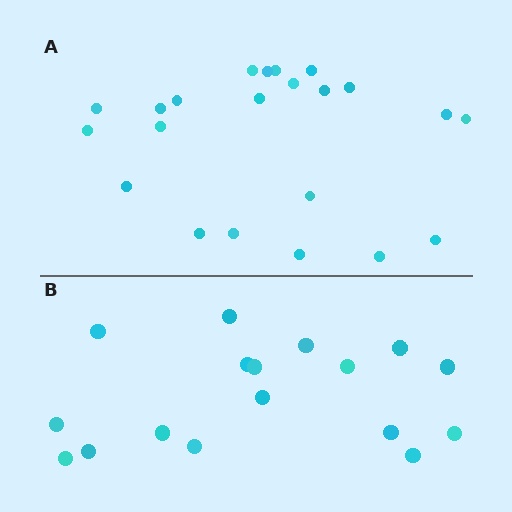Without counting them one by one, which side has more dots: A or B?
Region A (the top region) has more dots.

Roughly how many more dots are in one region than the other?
Region A has about 5 more dots than region B.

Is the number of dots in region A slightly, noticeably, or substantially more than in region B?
Region A has noticeably more, but not dramatically so. The ratio is roughly 1.3 to 1.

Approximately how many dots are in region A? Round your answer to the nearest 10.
About 20 dots. (The exact count is 22, which rounds to 20.)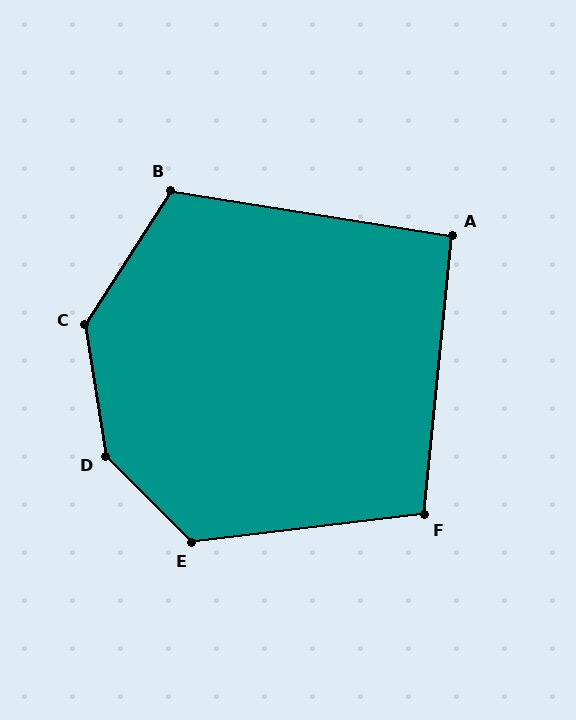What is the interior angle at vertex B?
Approximately 114 degrees (obtuse).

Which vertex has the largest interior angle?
D, at approximately 144 degrees.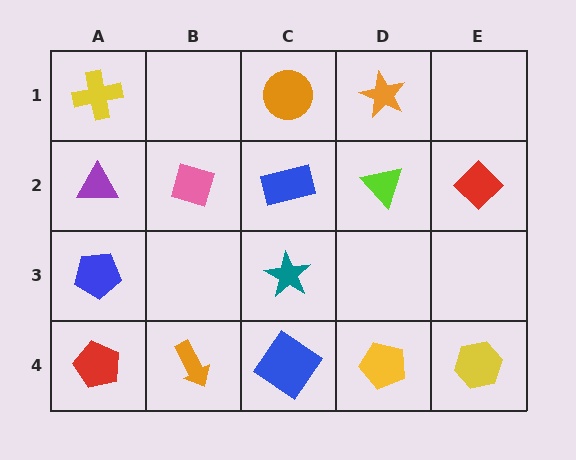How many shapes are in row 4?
5 shapes.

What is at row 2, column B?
A pink diamond.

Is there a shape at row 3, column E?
No, that cell is empty.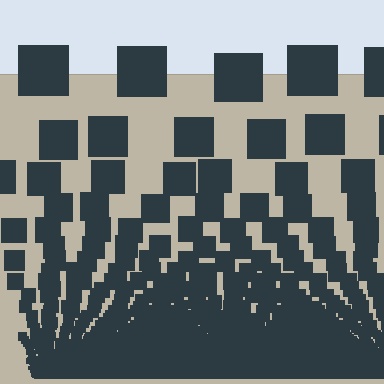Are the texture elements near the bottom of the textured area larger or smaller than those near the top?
Smaller. The gradient is inverted — elements near the bottom are smaller and denser.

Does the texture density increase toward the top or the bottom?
Density increases toward the bottom.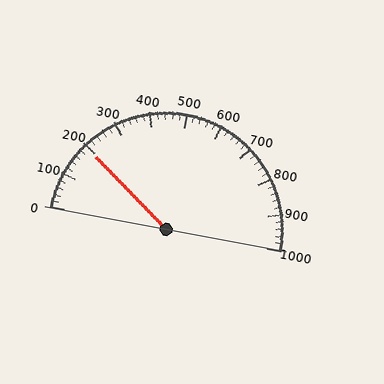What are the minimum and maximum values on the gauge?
The gauge ranges from 0 to 1000.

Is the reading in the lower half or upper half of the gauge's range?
The reading is in the lower half of the range (0 to 1000).